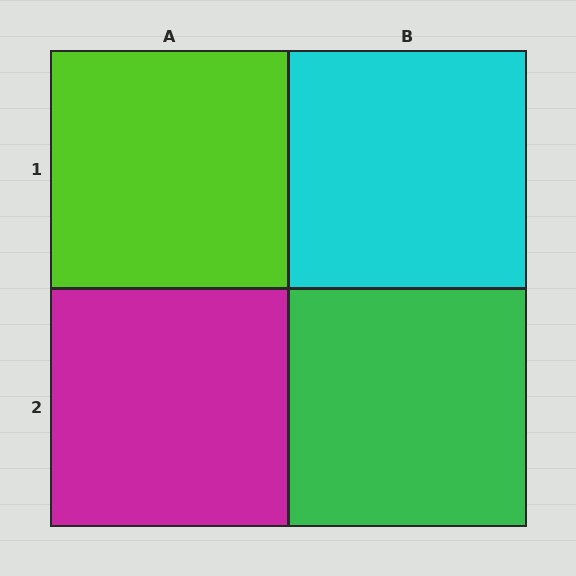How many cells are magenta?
1 cell is magenta.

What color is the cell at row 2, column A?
Magenta.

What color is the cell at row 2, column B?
Green.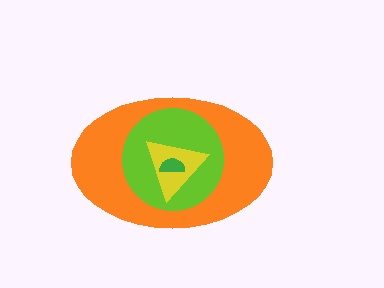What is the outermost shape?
The orange ellipse.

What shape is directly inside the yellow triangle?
The green semicircle.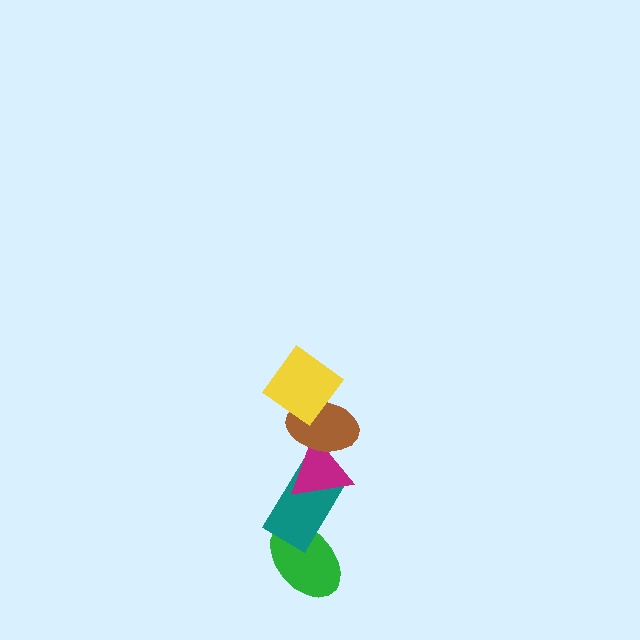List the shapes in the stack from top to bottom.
From top to bottom: the yellow diamond, the brown ellipse, the magenta triangle, the teal rectangle, the green ellipse.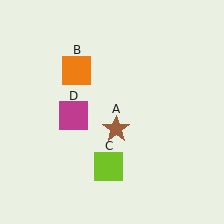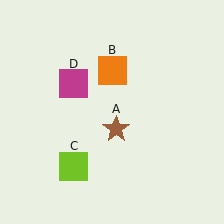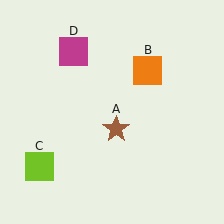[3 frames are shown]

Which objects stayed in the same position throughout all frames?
Brown star (object A) remained stationary.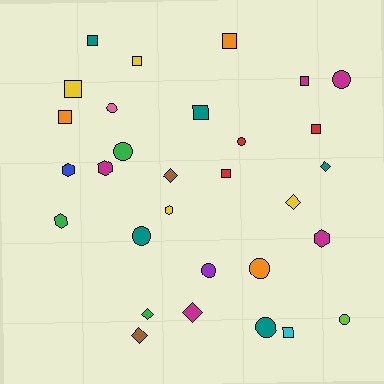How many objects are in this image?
There are 30 objects.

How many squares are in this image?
There are 10 squares.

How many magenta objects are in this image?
There are 5 magenta objects.